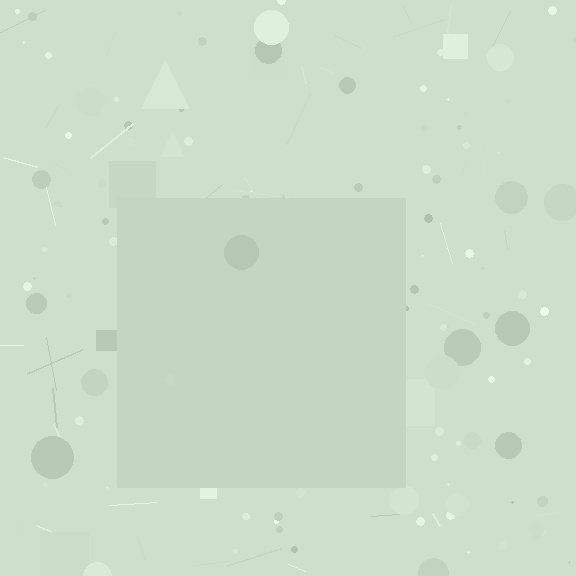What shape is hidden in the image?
A square is hidden in the image.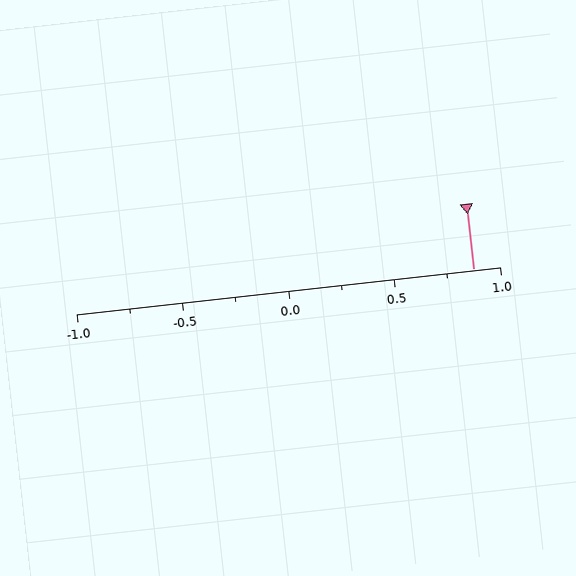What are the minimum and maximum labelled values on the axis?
The axis runs from -1.0 to 1.0.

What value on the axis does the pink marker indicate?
The marker indicates approximately 0.88.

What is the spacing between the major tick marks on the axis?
The major ticks are spaced 0.5 apart.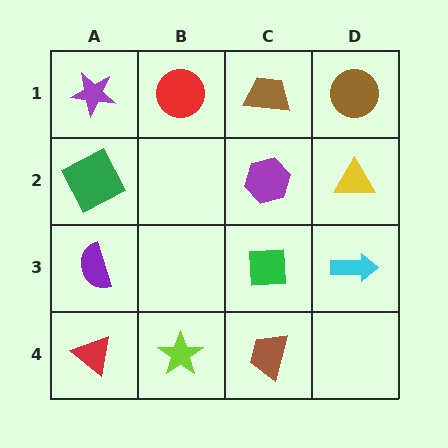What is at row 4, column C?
A brown trapezoid.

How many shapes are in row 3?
3 shapes.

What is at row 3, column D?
A cyan arrow.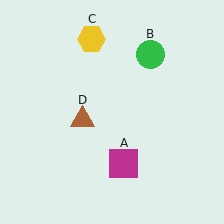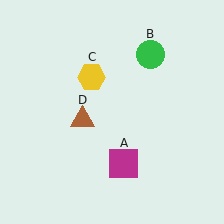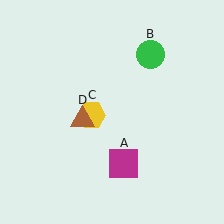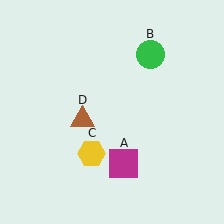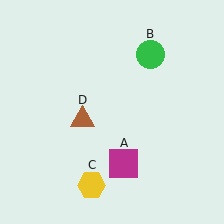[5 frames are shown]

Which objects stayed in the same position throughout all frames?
Magenta square (object A) and green circle (object B) and brown triangle (object D) remained stationary.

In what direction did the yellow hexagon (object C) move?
The yellow hexagon (object C) moved down.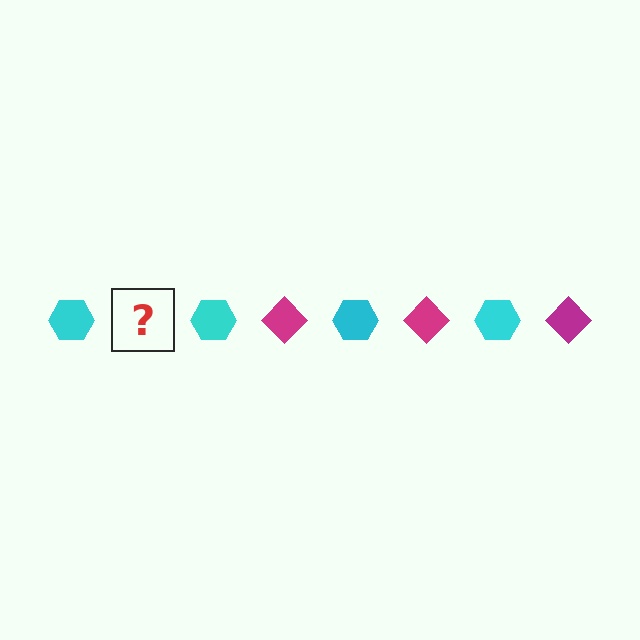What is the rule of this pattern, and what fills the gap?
The rule is that the pattern alternates between cyan hexagon and magenta diamond. The gap should be filled with a magenta diamond.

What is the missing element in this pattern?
The missing element is a magenta diamond.